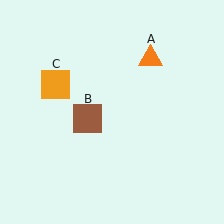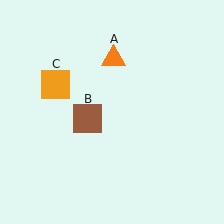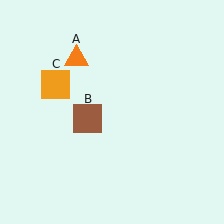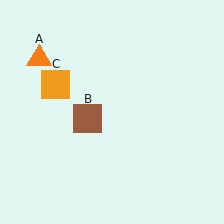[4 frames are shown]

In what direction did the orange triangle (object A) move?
The orange triangle (object A) moved left.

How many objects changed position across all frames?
1 object changed position: orange triangle (object A).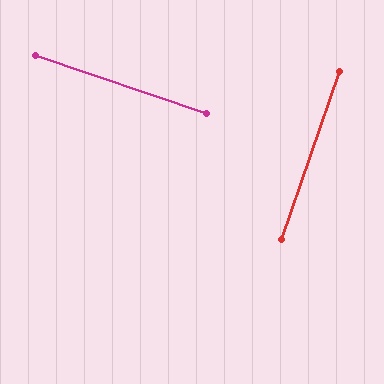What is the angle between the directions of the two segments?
Approximately 90 degrees.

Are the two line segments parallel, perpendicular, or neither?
Perpendicular — they meet at approximately 90°.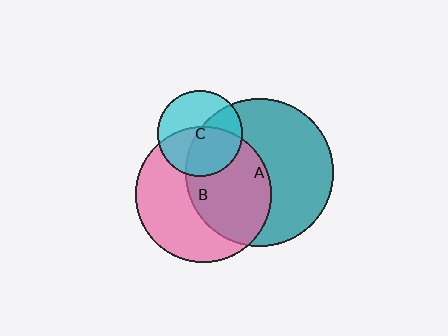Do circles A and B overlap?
Yes.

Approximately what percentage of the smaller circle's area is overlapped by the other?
Approximately 50%.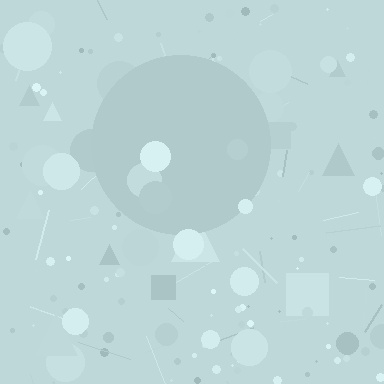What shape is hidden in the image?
A circle is hidden in the image.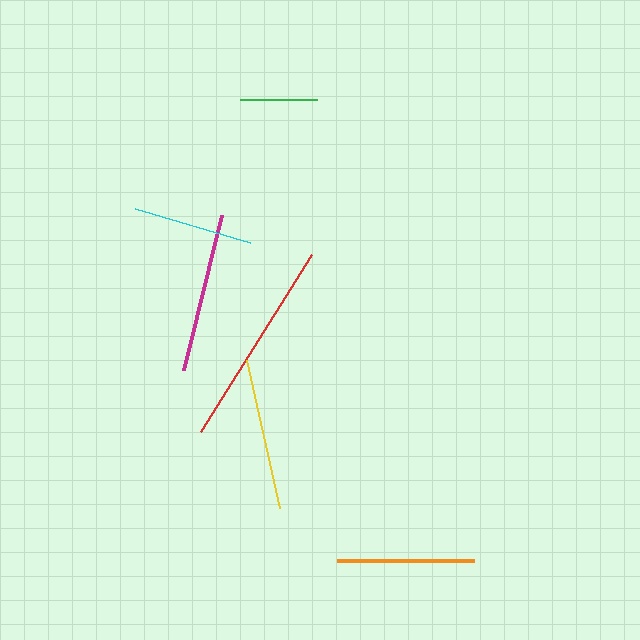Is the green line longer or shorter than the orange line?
The orange line is longer than the green line.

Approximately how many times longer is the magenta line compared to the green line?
The magenta line is approximately 2.1 times the length of the green line.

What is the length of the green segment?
The green segment is approximately 77 pixels long.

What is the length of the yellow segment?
The yellow segment is approximately 152 pixels long.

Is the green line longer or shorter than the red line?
The red line is longer than the green line.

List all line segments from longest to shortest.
From longest to shortest: red, magenta, yellow, orange, cyan, green.